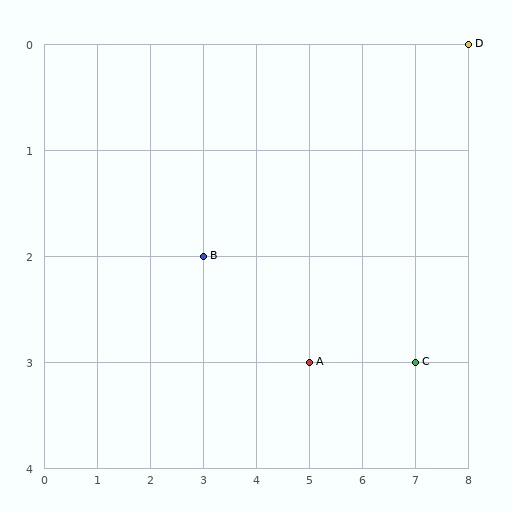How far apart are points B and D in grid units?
Points B and D are 5 columns and 2 rows apart (about 5.4 grid units diagonally).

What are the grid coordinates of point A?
Point A is at grid coordinates (5, 3).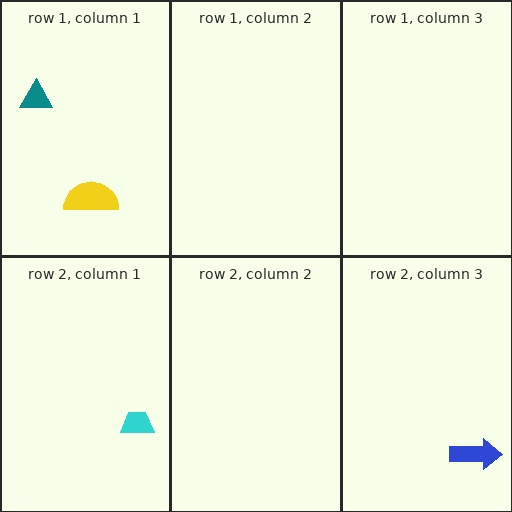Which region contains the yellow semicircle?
The row 1, column 1 region.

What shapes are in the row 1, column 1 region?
The teal triangle, the yellow semicircle.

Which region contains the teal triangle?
The row 1, column 1 region.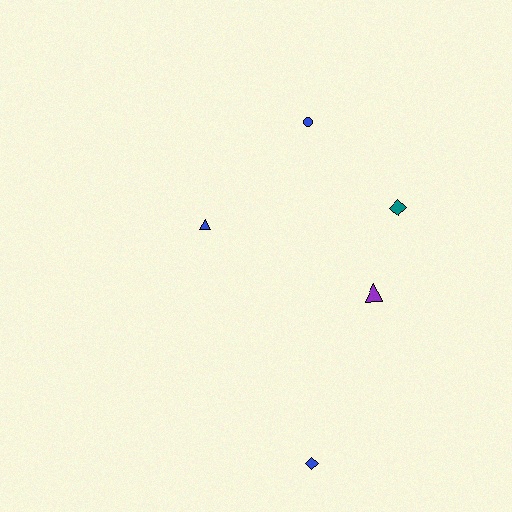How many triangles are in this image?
There are 2 triangles.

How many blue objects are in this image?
There are 3 blue objects.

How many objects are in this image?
There are 5 objects.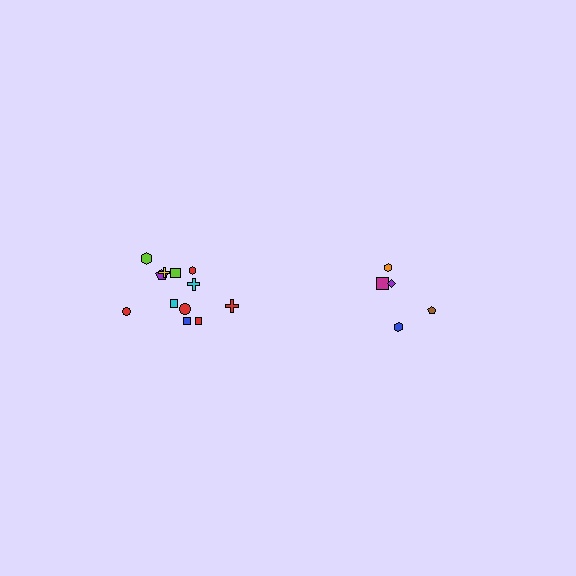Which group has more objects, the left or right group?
The left group.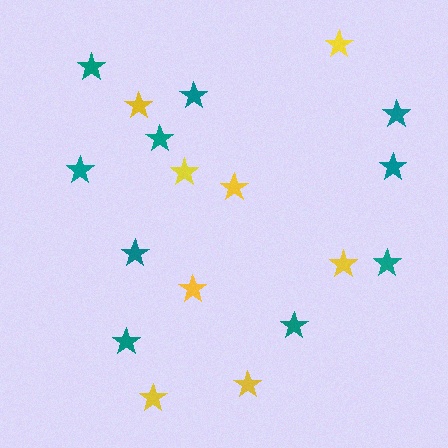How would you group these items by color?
There are 2 groups: one group of teal stars (10) and one group of yellow stars (8).